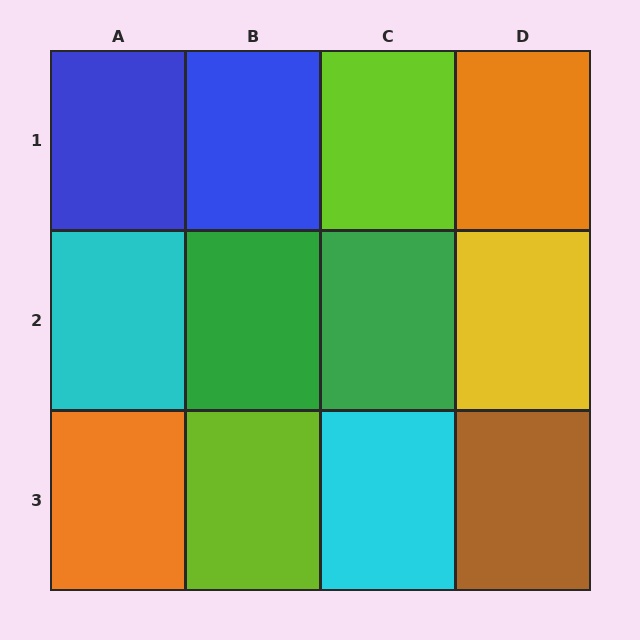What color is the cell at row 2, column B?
Green.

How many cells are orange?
2 cells are orange.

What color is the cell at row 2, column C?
Green.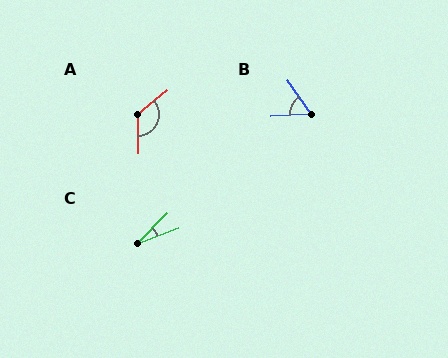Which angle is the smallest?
C, at approximately 24 degrees.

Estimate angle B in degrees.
Approximately 59 degrees.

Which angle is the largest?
A, at approximately 130 degrees.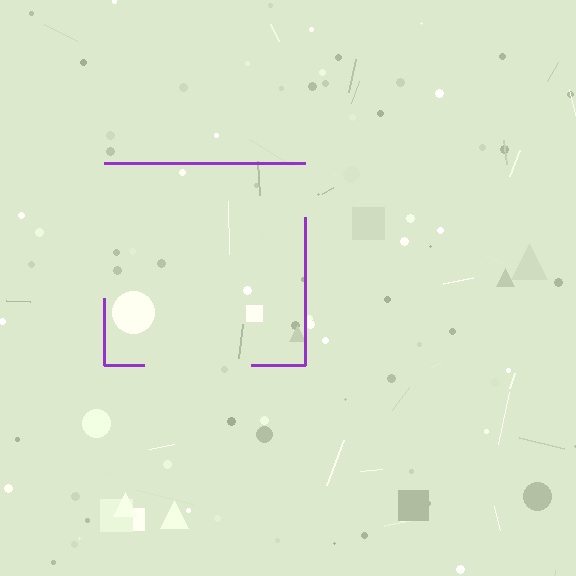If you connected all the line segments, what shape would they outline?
They would outline a square.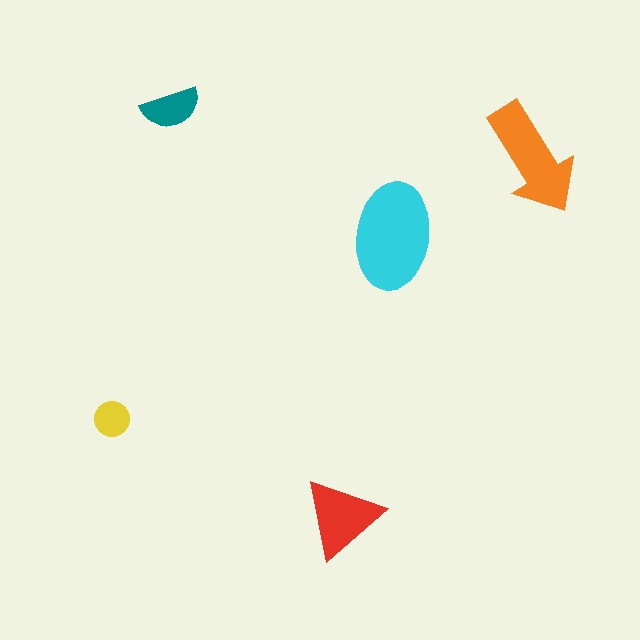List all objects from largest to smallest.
The cyan ellipse, the orange arrow, the red triangle, the teal semicircle, the yellow circle.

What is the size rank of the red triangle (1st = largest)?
3rd.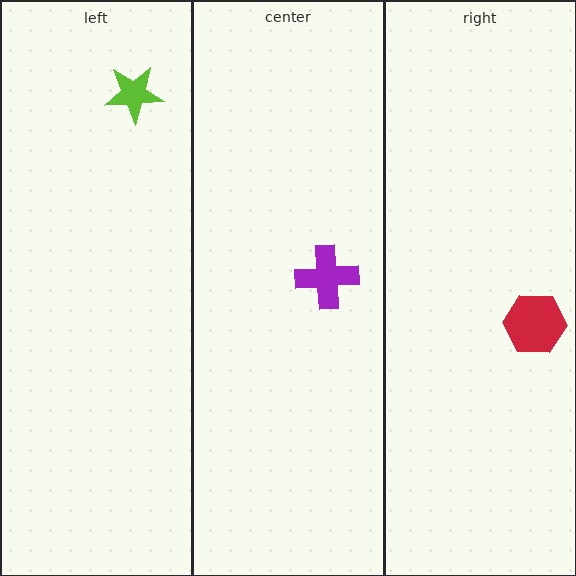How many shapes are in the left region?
1.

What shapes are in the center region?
The purple cross.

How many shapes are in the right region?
1.